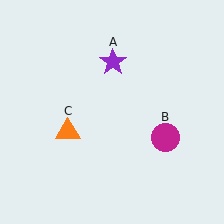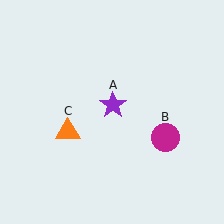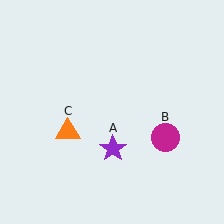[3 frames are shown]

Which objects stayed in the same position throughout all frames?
Magenta circle (object B) and orange triangle (object C) remained stationary.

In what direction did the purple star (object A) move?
The purple star (object A) moved down.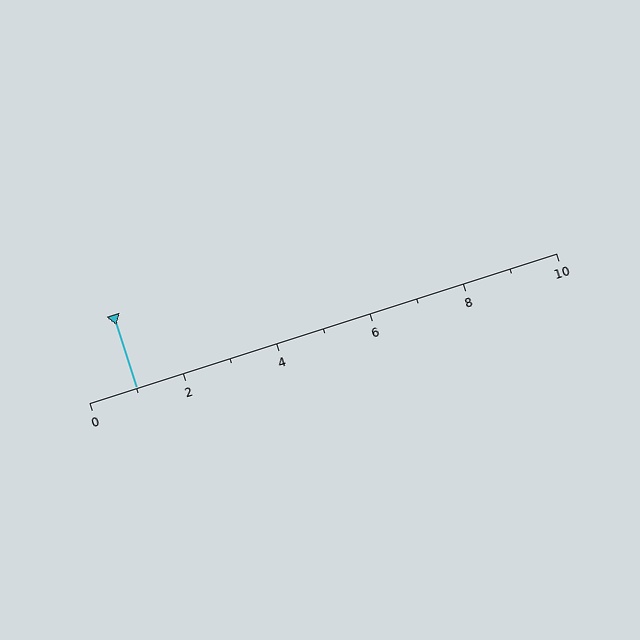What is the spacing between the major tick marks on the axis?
The major ticks are spaced 2 apart.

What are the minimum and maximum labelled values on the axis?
The axis runs from 0 to 10.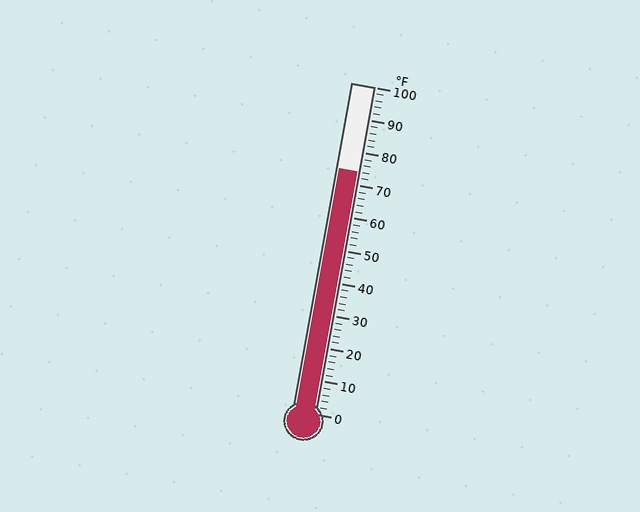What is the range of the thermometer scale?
The thermometer scale ranges from 0°F to 100°F.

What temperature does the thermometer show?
The thermometer shows approximately 74°F.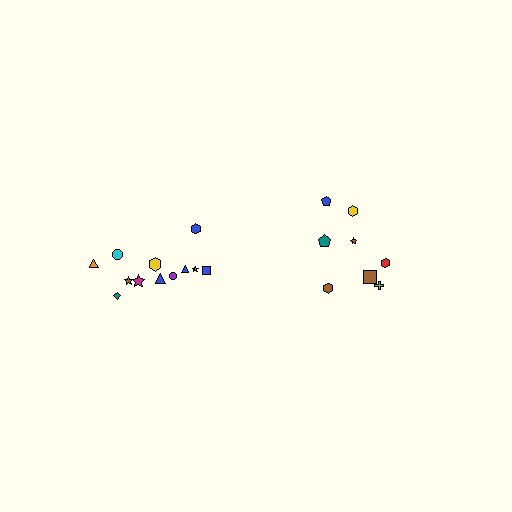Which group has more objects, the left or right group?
The left group.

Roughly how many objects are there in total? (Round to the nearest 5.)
Roughly 20 objects in total.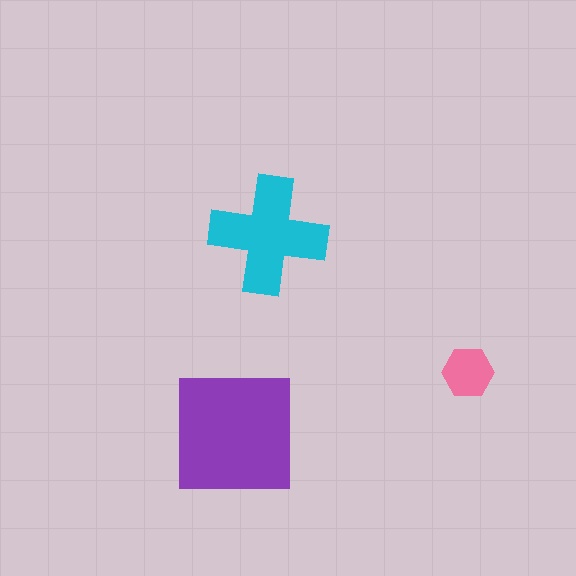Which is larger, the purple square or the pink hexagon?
The purple square.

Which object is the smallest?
The pink hexagon.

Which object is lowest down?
The purple square is bottommost.